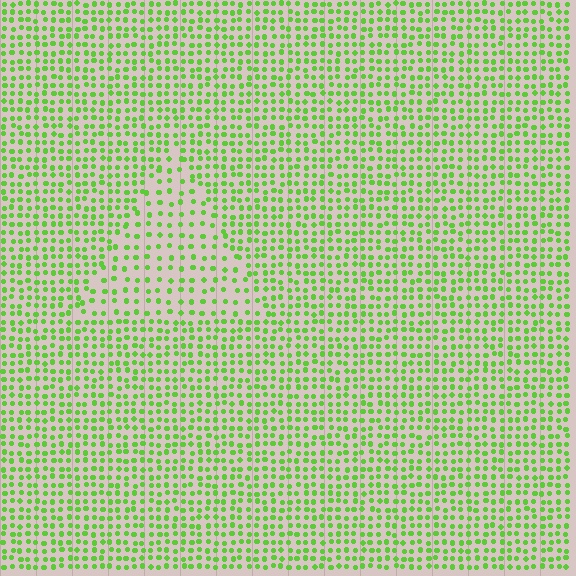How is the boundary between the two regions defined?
The boundary is defined by a change in element density (approximately 1.8x ratio). All elements are the same color, size, and shape.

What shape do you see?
I see a triangle.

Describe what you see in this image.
The image contains small lime elements arranged at two different densities. A triangle-shaped region is visible where the elements are less densely packed than the surrounding area.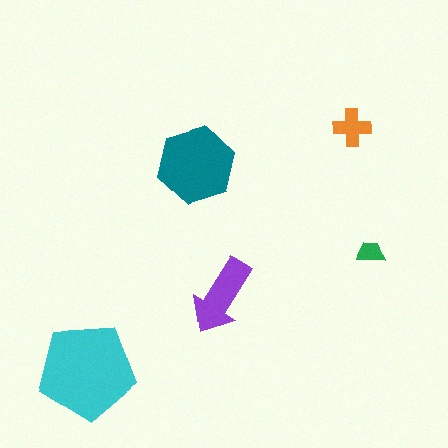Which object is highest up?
The orange cross is topmost.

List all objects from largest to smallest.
The cyan pentagon, the teal hexagon, the purple arrow, the orange cross, the green trapezoid.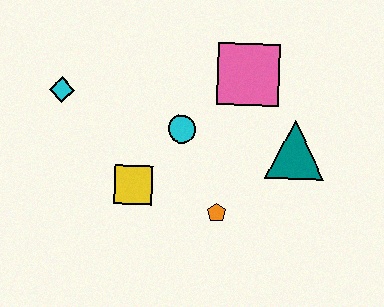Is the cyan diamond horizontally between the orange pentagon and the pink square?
No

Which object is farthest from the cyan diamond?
The teal triangle is farthest from the cyan diamond.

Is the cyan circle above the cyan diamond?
No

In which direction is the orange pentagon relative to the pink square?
The orange pentagon is below the pink square.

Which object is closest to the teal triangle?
The pink square is closest to the teal triangle.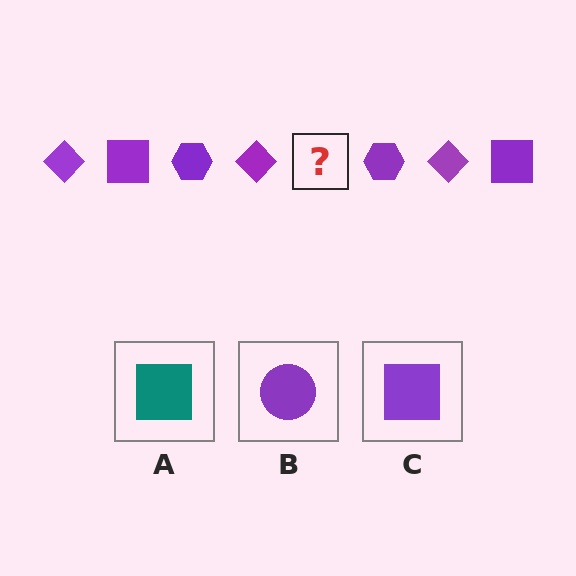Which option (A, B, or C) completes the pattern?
C.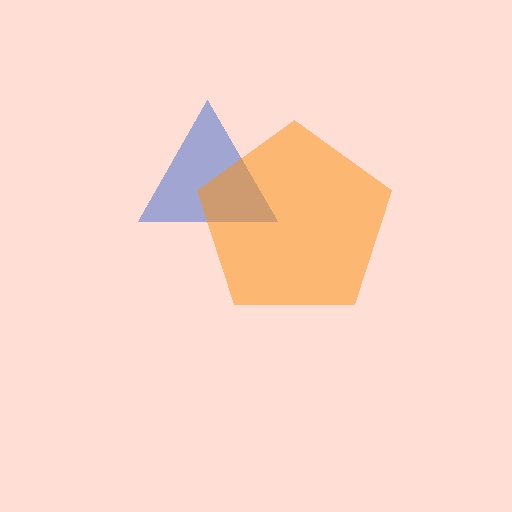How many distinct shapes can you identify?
There are 2 distinct shapes: a blue triangle, an orange pentagon.